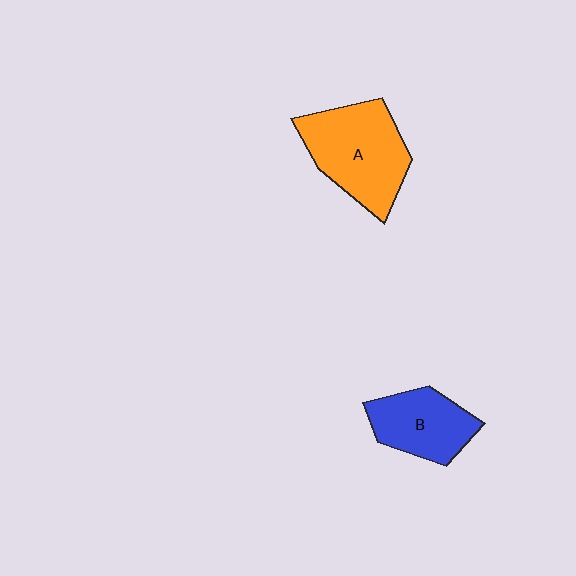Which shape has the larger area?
Shape A (orange).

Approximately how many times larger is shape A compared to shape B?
Approximately 1.4 times.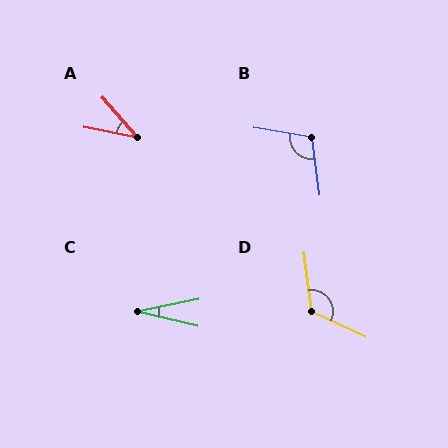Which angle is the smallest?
C, at approximately 25 degrees.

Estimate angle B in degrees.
Approximately 106 degrees.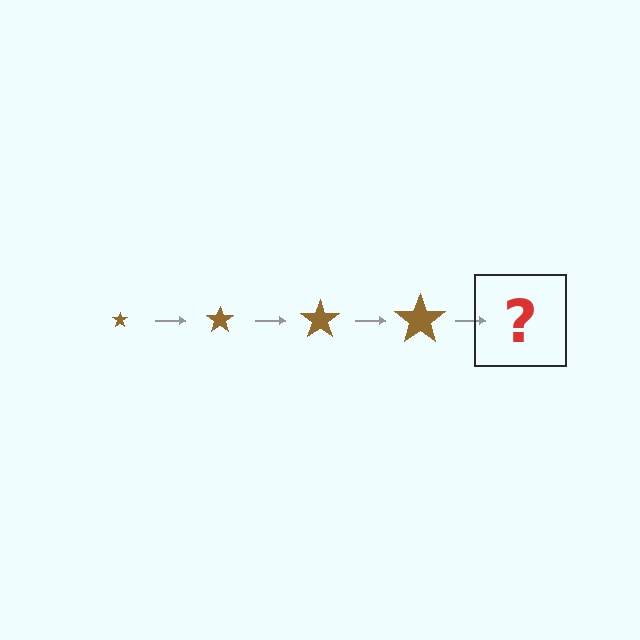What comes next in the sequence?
The next element should be a brown star, larger than the previous one.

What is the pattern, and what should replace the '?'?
The pattern is that the star gets progressively larger each step. The '?' should be a brown star, larger than the previous one.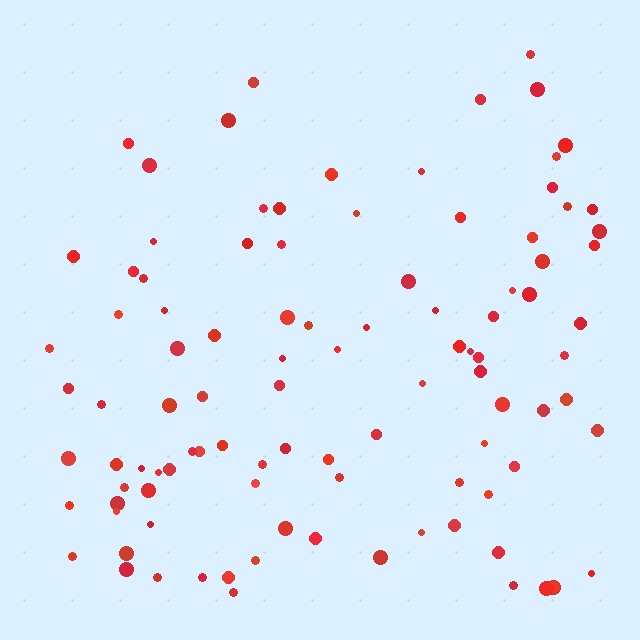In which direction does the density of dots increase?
From top to bottom, with the bottom side densest.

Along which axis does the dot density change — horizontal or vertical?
Vertical.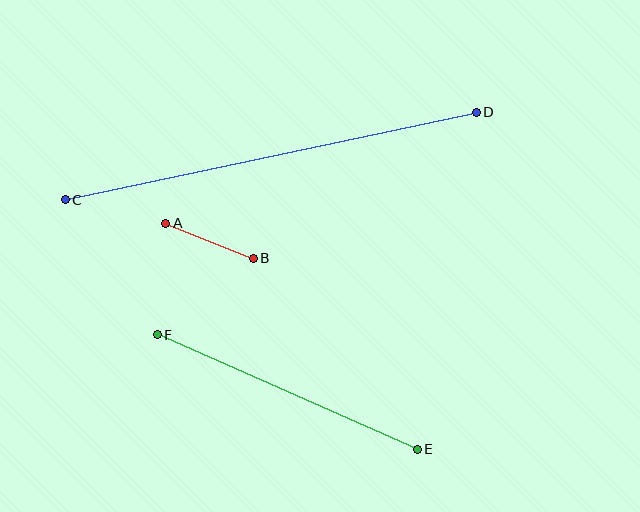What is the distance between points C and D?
The distance is approximately 420 pixels.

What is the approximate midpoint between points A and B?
The midpoint is at approximately (210, 241) pixels.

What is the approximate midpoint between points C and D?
The midpoint is at approximately (271, 156) pixels.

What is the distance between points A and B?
The distance is approximately 95 pixels.